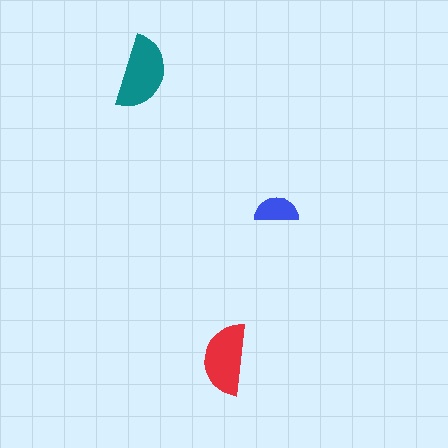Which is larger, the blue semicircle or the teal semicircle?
The teal one.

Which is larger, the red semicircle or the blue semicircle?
The red one.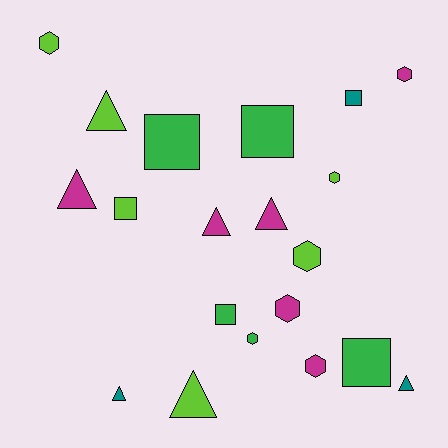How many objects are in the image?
There are 20 objects.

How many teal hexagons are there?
There are no teal hexagons.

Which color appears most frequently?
Lime, with 6 objects.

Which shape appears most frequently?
Hexagon, with 7 objects.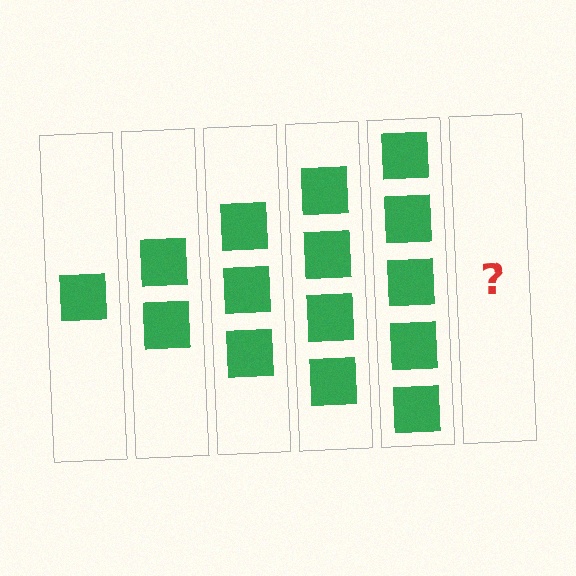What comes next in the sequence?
The next element should be 6 squares.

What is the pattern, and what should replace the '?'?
The pattern is that each step adds one more square. The '?' should be 6 squares.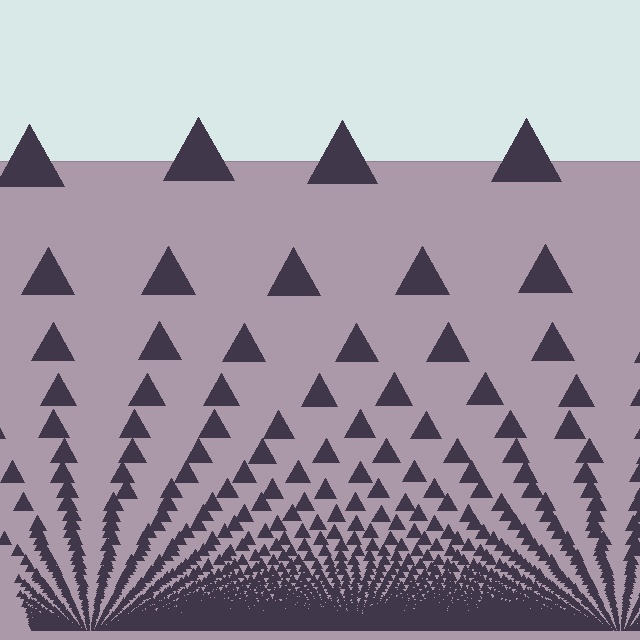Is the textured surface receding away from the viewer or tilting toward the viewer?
The surface appears to tilt toward the viewer. Texture elements get larger and sparser toward the top.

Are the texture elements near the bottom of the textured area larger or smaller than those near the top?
Smaller. The gradient is inverted — elements near the bottom are smaller and denser.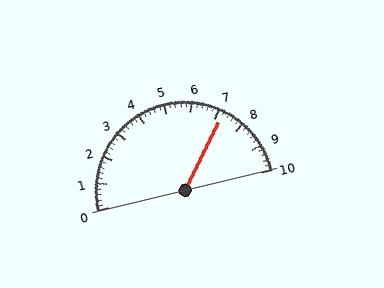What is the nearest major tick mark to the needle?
The nearest major tick mark is 7.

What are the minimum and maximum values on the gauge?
The gauge ranges from 0 to 10.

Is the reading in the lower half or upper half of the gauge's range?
The reading is in the upper half of the range (0 to 10).